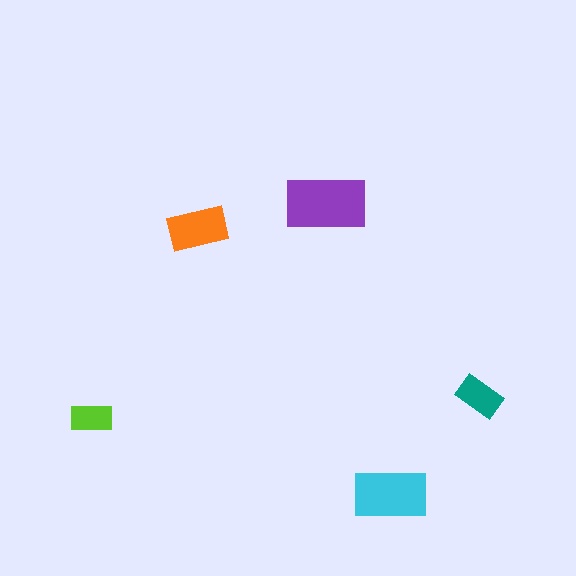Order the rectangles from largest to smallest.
the purple one, the cyan one, the orange one, the teal one, the lime one.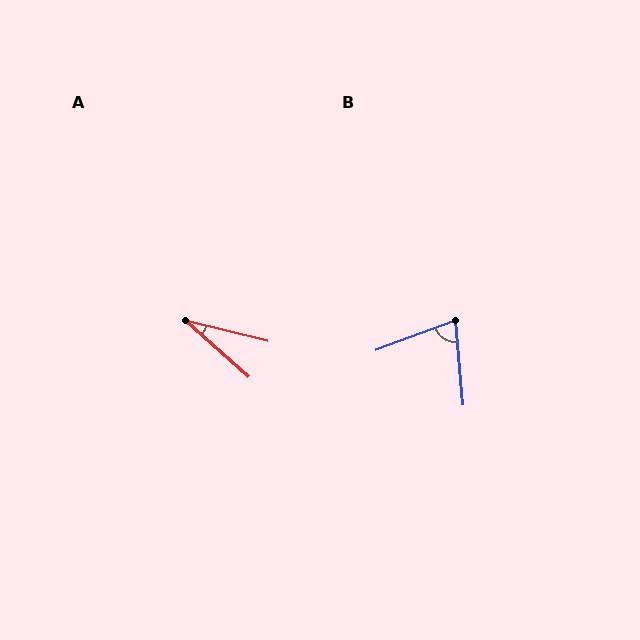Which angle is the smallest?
A, at approximately 28 degrees.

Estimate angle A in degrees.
Approximately 28 degrees.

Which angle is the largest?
B, at approximately 75 degrees.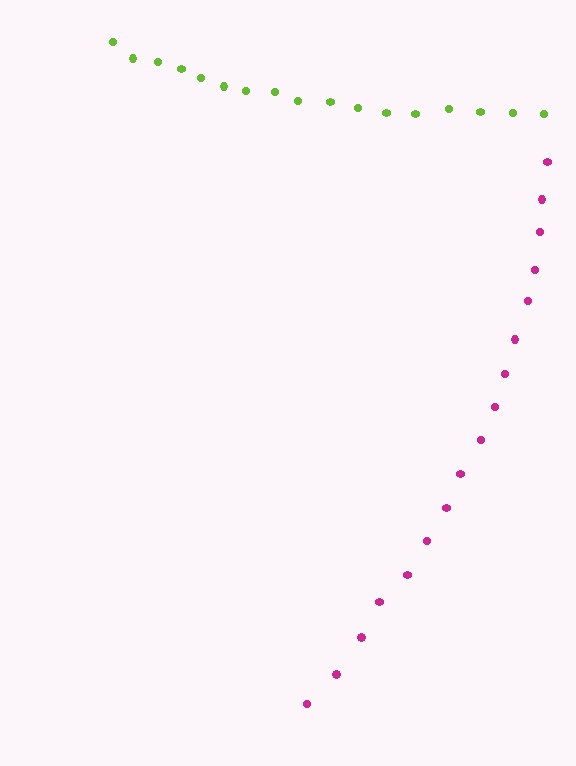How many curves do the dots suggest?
There are 2 distinct paths.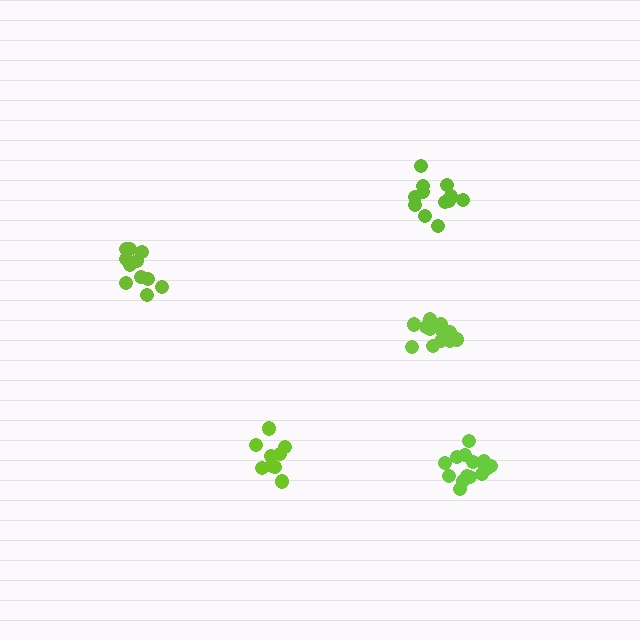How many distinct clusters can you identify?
There are 5 distinct clusters.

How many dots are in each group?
Group 1: 14 dots, Group 2: 11 dots, Group 3: 12 dots, Group 4: 9 dots, Group 5: 15 dots (61 total).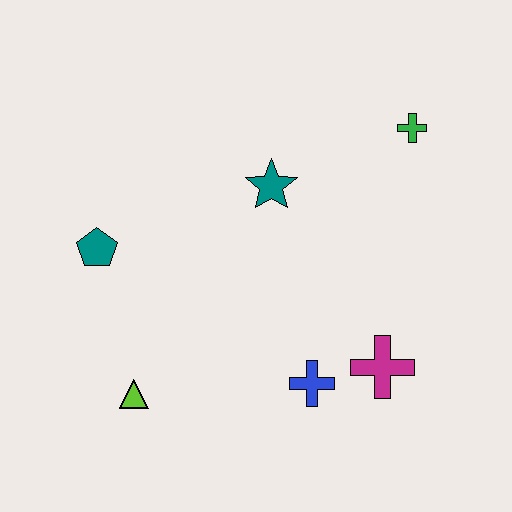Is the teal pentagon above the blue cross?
Yes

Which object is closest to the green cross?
The teal star is closest to the green cross.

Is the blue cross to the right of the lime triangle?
Yes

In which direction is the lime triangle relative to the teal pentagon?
The lime triangle is below the teal pentagon.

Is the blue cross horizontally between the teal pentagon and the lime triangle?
No